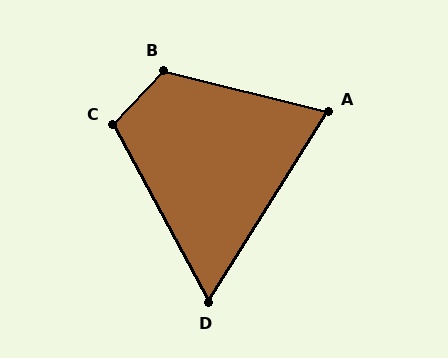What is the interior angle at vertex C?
Approximately 108 degrees (obtuse).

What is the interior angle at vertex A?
Approximately 72 degrees (acute).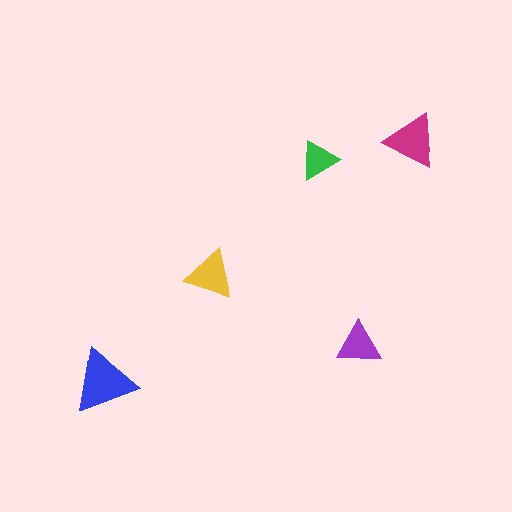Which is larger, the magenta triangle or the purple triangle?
The magenta one.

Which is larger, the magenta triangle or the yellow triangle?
The magenta one.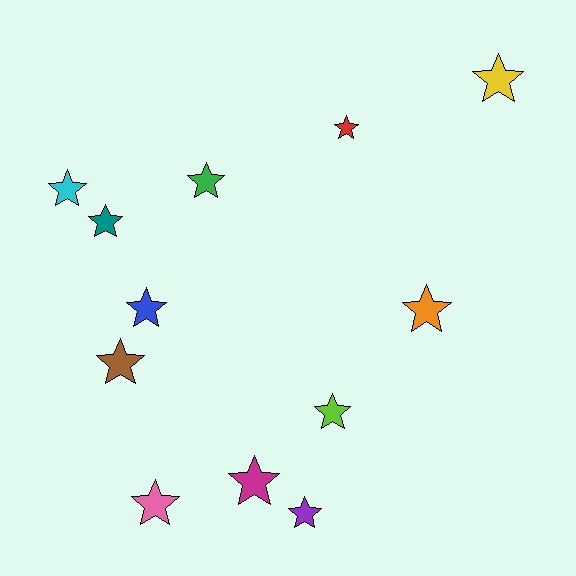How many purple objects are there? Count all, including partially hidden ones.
There is 1 purple object.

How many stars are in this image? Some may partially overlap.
There are 12 stars.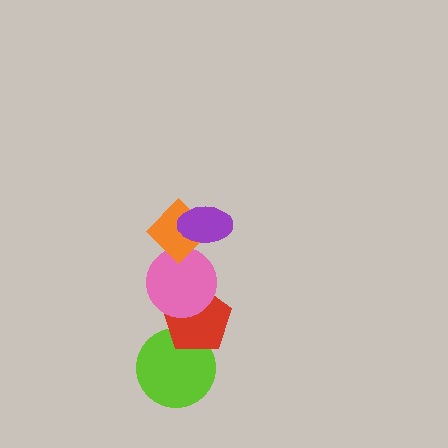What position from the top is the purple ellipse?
The purple ellipse is 1st from the top.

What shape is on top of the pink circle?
The orange diamond is on top of the pink circle.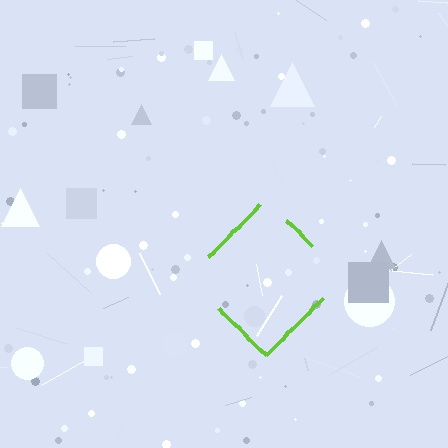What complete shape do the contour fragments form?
The contour fragments form a diamond.